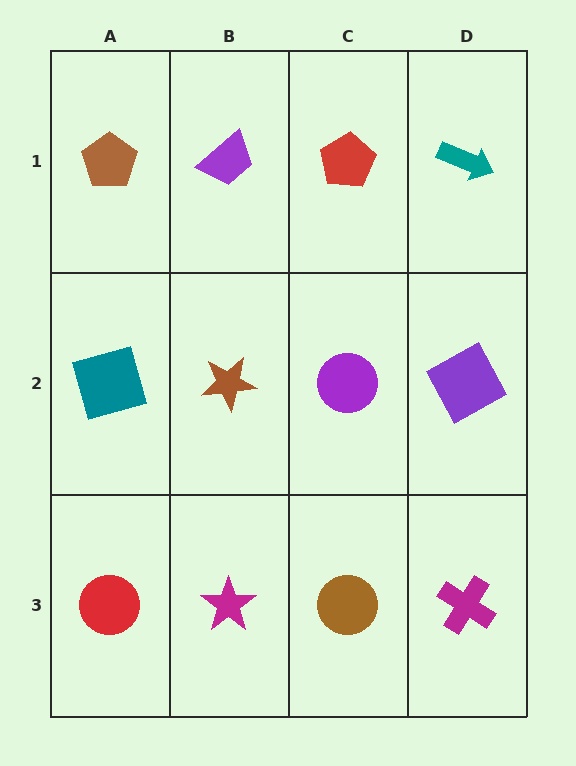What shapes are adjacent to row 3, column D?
A purple square (row 2, column D), a brown circle (row 3, column C).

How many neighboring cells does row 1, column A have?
2.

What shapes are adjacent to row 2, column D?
A teal arrow (row 1, column D), a magenta cross (row 3, column D), a purple circle (row 2, column C).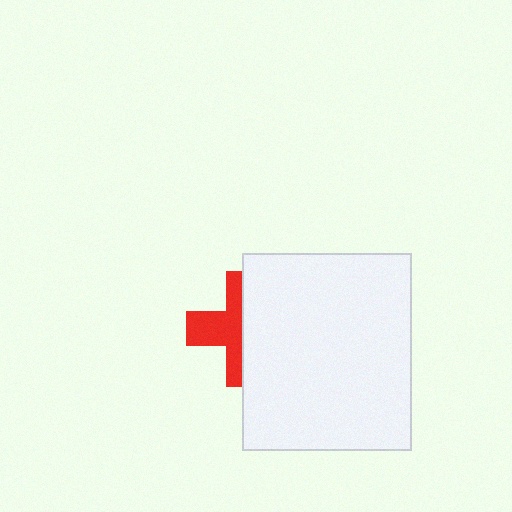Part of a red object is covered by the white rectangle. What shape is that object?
It is a cross.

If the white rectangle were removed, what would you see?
You would see the complete red cross.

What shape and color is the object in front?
The object in front is a white rectangle.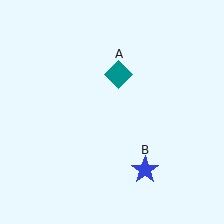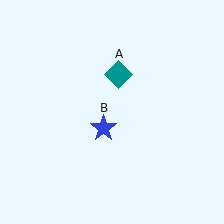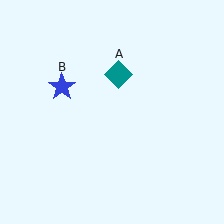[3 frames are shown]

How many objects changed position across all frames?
1 object changed position: blue star (object B).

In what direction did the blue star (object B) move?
The blue star (object B) moved up and to the left.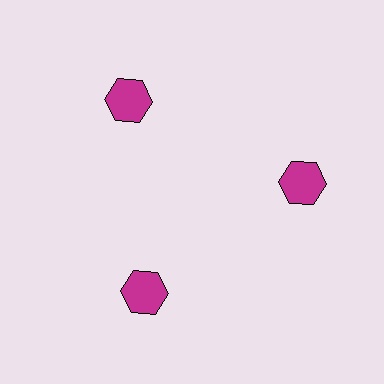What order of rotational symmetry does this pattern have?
This pattern has 3-fold rotational symmetry.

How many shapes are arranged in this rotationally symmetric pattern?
There are 3 shapes, arranged in 3 groups of 1.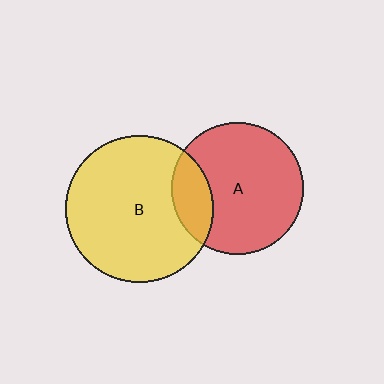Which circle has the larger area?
Circle B (yellow).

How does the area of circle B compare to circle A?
Approximately 1.3 times.